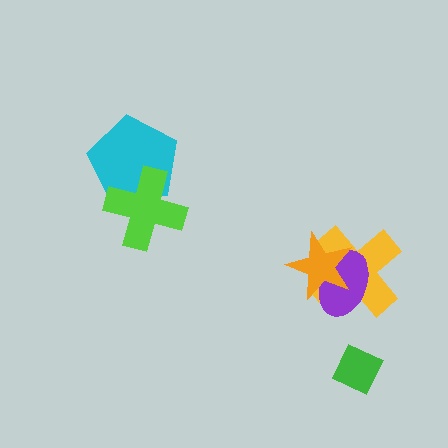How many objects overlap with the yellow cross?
2 objects overlap with the yellow cross.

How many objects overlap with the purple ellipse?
2 objects overlap with the purple ellipse.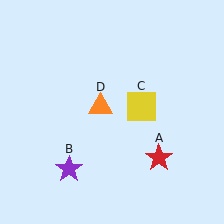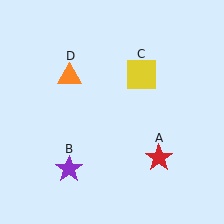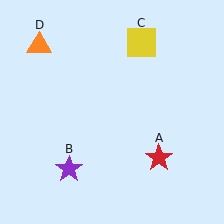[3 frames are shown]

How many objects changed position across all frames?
2 objects changed position: yellow square (object C), orange triangle (object D).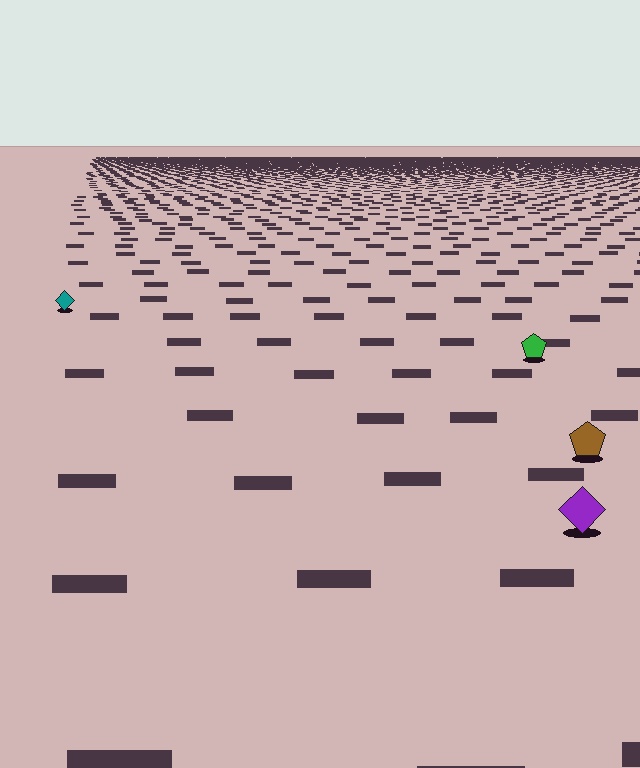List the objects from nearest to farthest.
From nearest to farthest: the purple diamond, the brown pentagon, the green pentagon, the teal diamond.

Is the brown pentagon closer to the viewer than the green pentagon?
Yes. The brown pentagon is closer — you can tell from the texture gradient: the ground texture is coarser near it.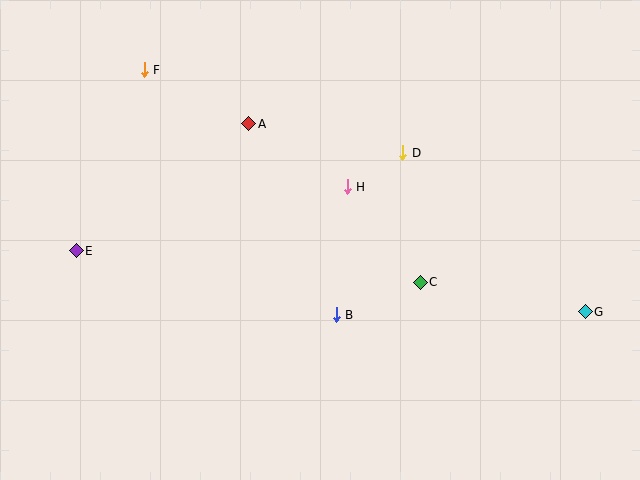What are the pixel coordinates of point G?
Point G is at (585, 312).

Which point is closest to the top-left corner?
Point F is closest to the top-left corner.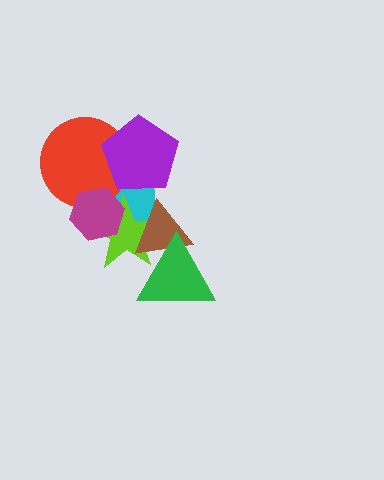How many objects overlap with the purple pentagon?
2 objects overlap with the purple pentagon.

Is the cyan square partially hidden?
Yes, it is partially covered by another shape.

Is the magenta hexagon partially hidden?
No, no other shape covers it.